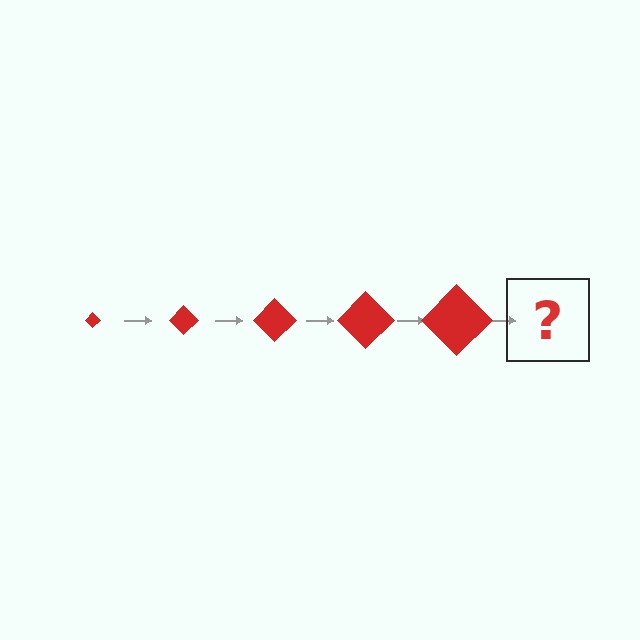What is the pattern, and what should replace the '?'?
The pattern is that the diamond gets progressively larger each step. The '?' should be a red diamond, larger than the previous one.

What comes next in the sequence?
The next element should be a red diamond, larger than the previous one.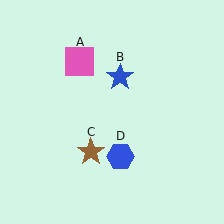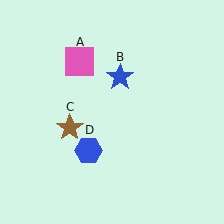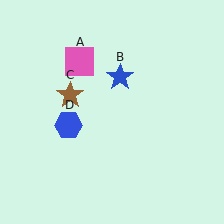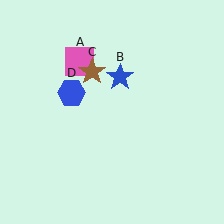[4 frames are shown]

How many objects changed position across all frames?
2 objects changed position: brown star (object C), blue hexagon (object D).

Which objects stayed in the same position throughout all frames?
Pink square (object A) and blue star (object B) remained stationary.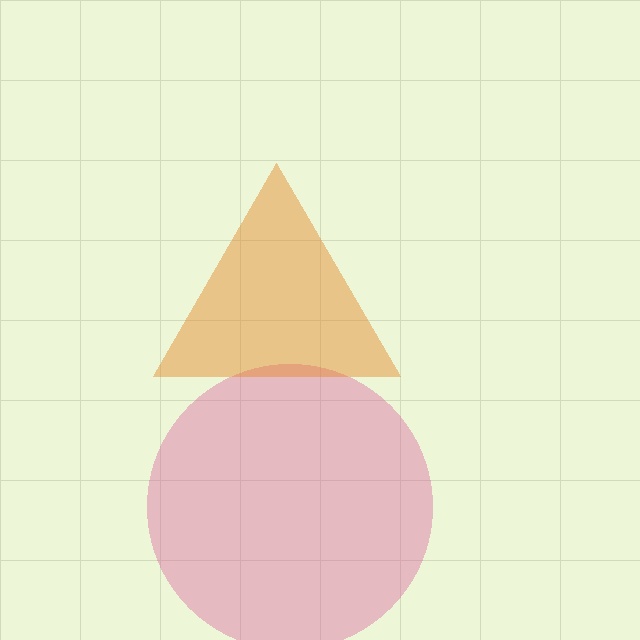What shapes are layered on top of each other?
The layered shapes are: a pink circle, an orange triangle.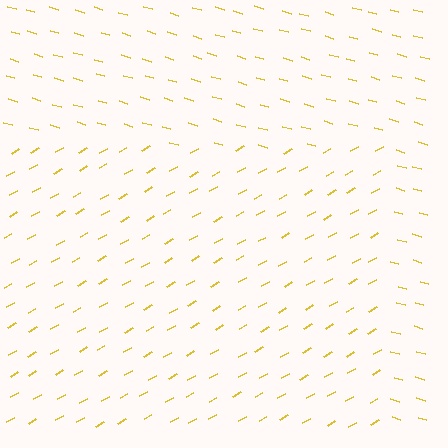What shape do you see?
I see a rectangle.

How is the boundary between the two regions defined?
The boundary is defined purely by a change in line orientation (approximately 45 degrees difference). All lines are the same color and thickness.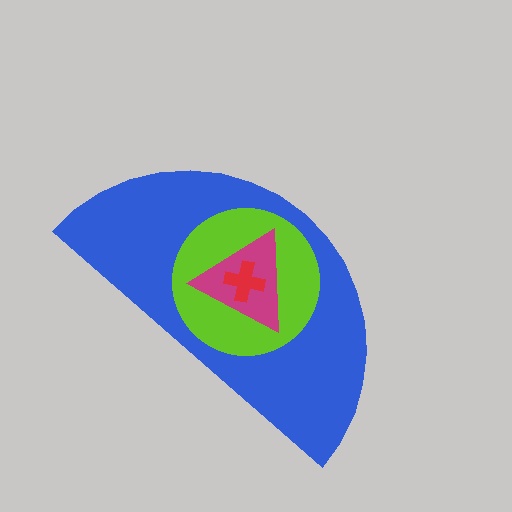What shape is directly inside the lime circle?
The magenta triangle.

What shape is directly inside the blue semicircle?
The lime circle.